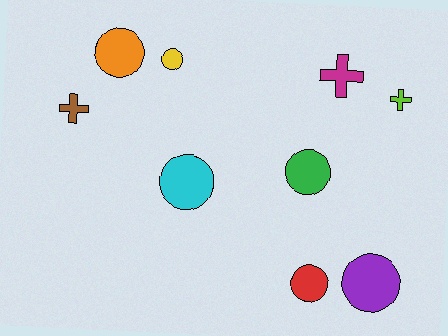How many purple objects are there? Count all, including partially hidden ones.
There is 1 purple object.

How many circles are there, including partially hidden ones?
There are 6 circles.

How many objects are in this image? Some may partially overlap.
There are 9 objects.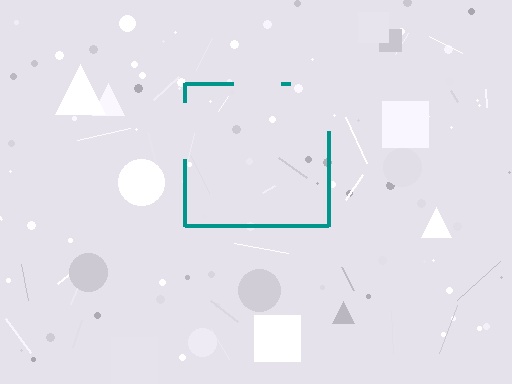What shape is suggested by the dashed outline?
The dashed outline suggests a square.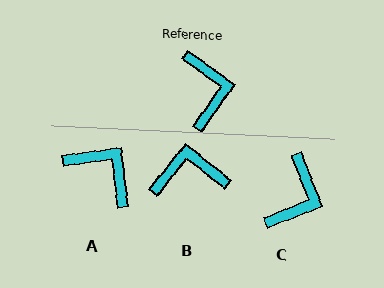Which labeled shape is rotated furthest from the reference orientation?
B, about 87 degrees away.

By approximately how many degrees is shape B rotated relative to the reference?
Approximately 87 degrees counter-clockwise.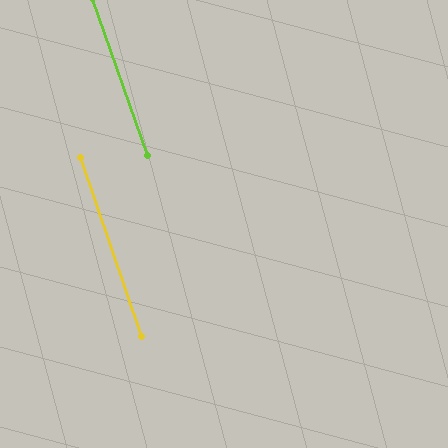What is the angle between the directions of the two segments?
Approximately 0 degrees.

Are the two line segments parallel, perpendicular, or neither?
Parallel — their directions differ by only 0.4°.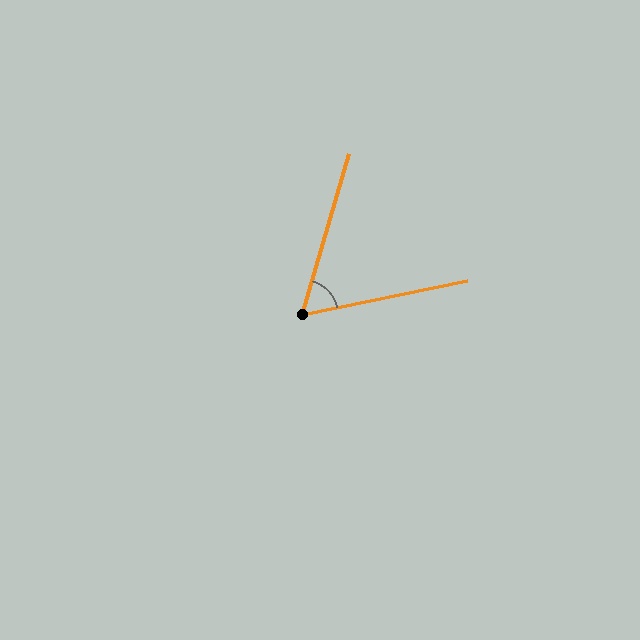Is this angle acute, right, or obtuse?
It is acute.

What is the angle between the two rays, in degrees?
Approximately 62 degrees.